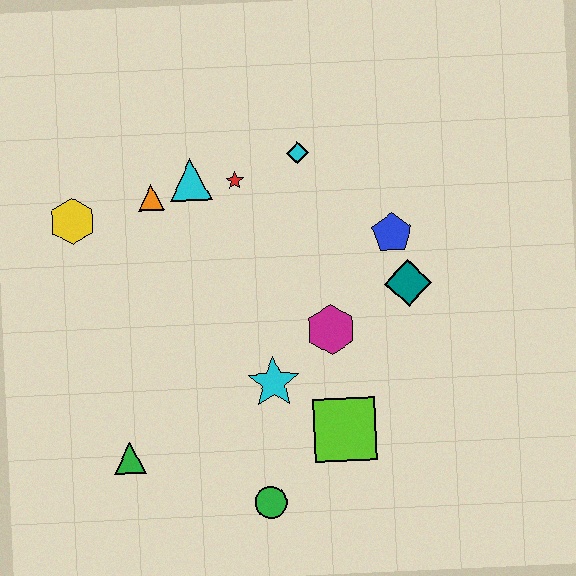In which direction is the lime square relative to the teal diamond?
The lime square is below the teal diamond.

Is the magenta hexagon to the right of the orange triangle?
Yes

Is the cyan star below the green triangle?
No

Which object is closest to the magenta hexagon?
The cyan star is closest to the magenta hexagon.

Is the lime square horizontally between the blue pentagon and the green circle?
Yes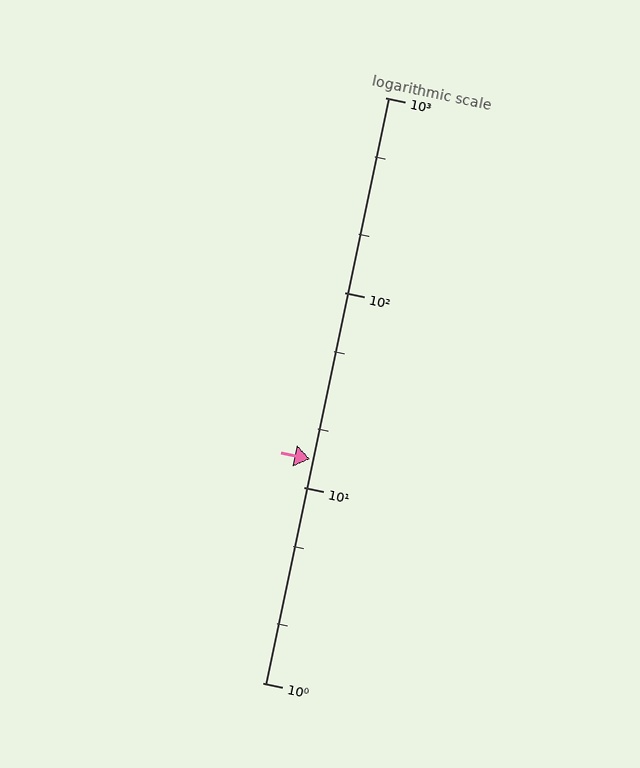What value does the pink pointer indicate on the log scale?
The pointer indicates approximately 14.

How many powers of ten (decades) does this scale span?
The scale spans 3 decades, from 1 to 1000.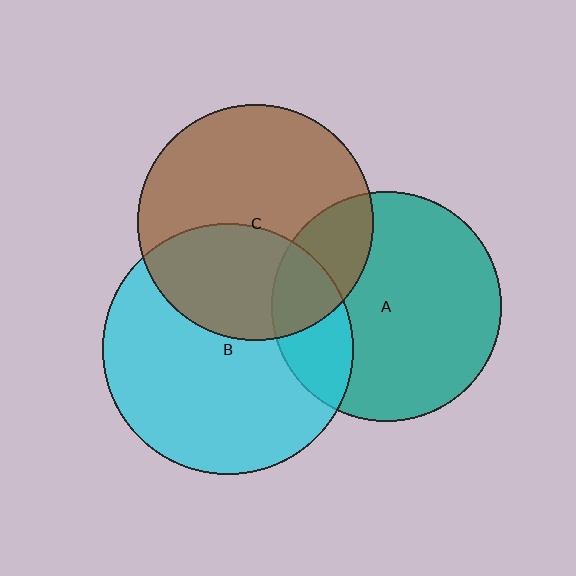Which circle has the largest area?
Circle B (cyan).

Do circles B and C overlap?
Yes.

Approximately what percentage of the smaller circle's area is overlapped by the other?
Approximately 40%.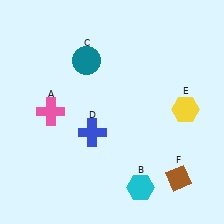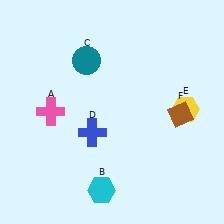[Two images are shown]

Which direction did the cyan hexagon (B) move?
The cyan hexagon (B) moved left.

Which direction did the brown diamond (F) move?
The brown diamond (F) moved up.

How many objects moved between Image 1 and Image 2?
2 objects moved between the two images.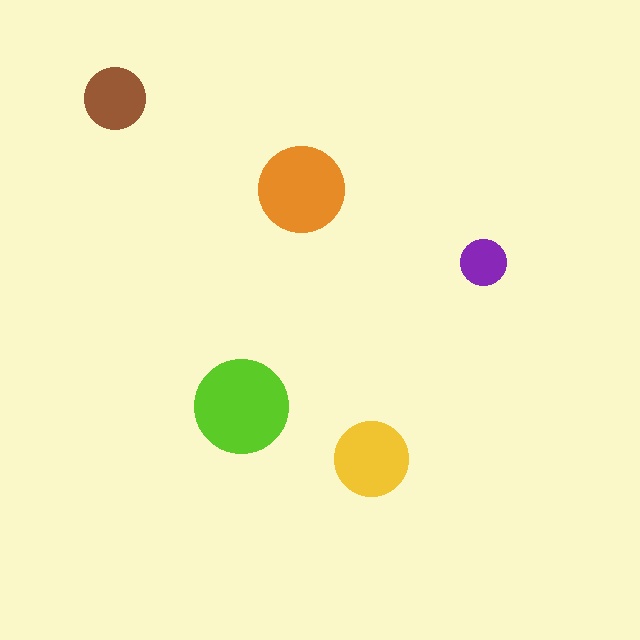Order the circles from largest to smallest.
the lime one, the orange one, the yellow one, the brown one, the purple one.